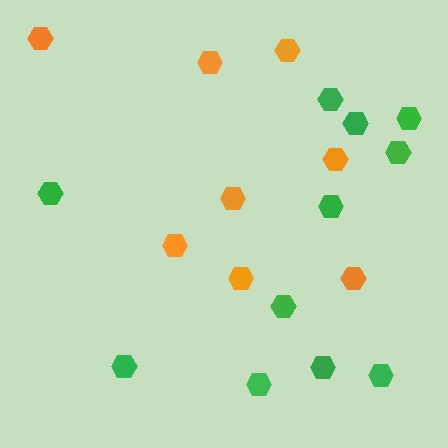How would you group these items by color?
There are 2 groups: one group of green hexagons (11) and one group of orange hexagons (8).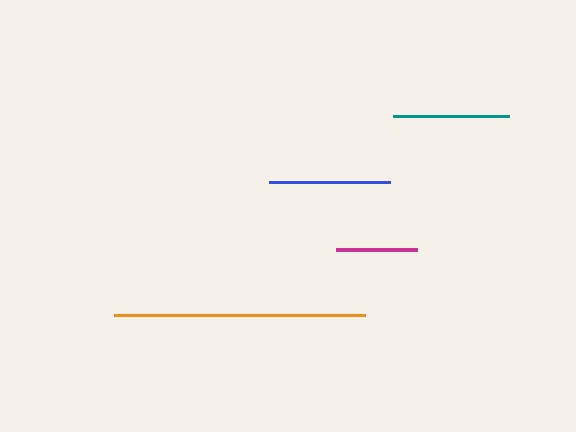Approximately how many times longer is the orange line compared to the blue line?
The orange line is approximately 2.1 times the length of the blue line.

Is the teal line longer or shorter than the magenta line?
The teal line is longer than the magenta line.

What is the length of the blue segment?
The blue segment is approximately 121 pixels long.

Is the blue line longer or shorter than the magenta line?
The blue line is longer than the magenta line.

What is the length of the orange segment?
The orange segment is approximately 251 pixels long.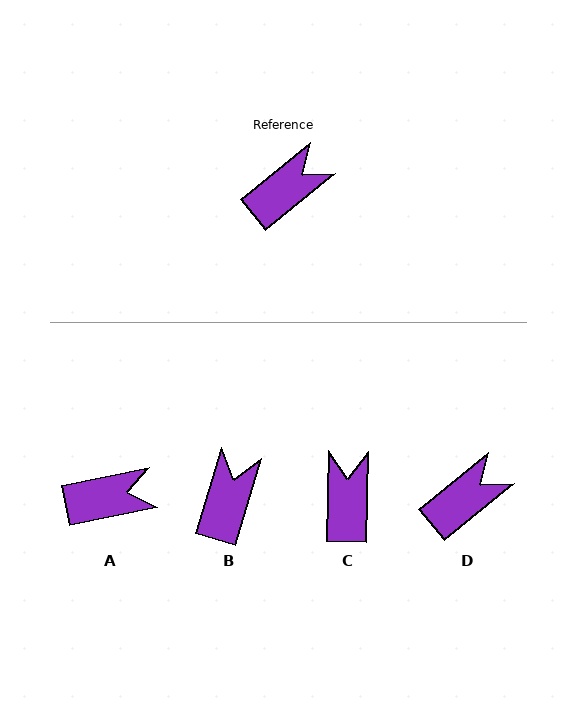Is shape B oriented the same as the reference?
No, it is off by about 34 degrees.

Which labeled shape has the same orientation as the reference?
D.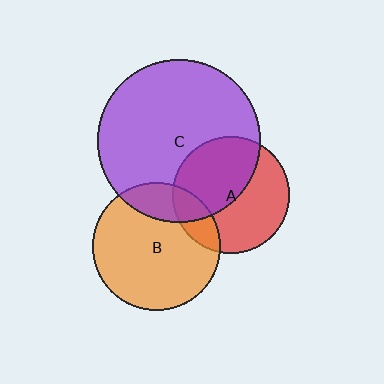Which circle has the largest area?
Circle C (purple).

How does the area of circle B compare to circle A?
Approximately 1.2 times.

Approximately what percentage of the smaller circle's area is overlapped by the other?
Approximately 15%.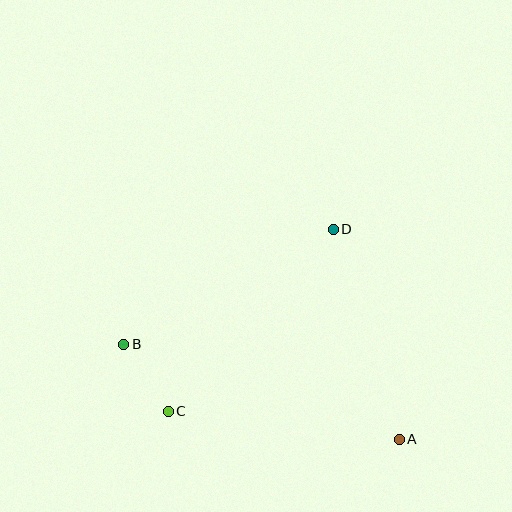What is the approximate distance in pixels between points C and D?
The distance between C and D is approximately 246 pixels.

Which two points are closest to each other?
Points B and C are closest to each other.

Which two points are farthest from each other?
Points A and B are farthest from each other.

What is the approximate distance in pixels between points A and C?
The distance between A and C is approximately 233 pixels.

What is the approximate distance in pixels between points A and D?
The distance between A and D is approximately 220 pixels.